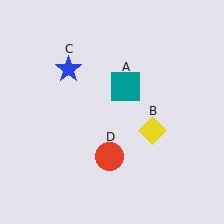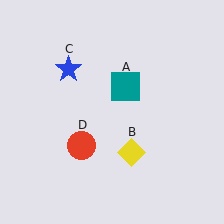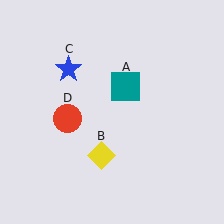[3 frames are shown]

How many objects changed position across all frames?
2 objects changed position: yellow diamond (object B), red circle (object D).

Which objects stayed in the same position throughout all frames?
Teal square (object A) and blue star (object C) remained stationary.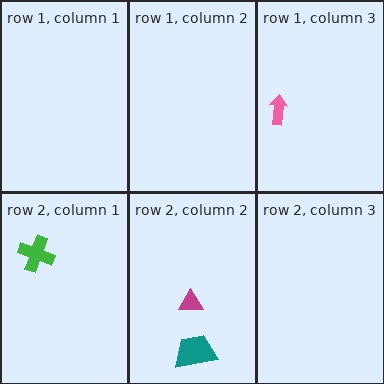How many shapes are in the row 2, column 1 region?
1.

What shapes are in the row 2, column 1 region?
The green cross.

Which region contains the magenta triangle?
The row 2, column 2 region.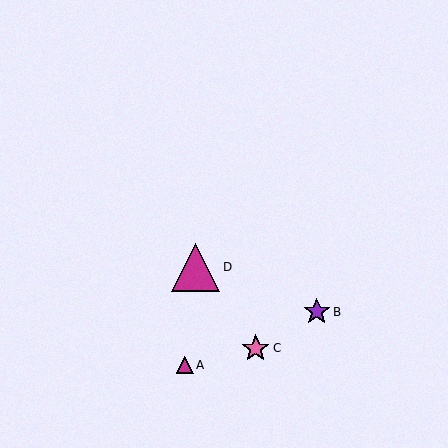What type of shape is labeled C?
Shape C is a pink star.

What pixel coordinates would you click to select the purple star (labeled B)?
Click at (317, 312) to select the purple star B.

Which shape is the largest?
The magenta triangle (labeled D) is the largest.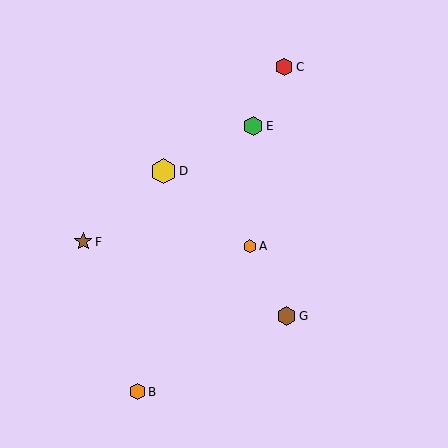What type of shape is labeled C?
Shape C is a red hexagon.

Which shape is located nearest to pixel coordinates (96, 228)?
The brown star (labeled F) at (83, 242) is nearest to that location.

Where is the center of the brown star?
The center of the brown star is at (83, 242).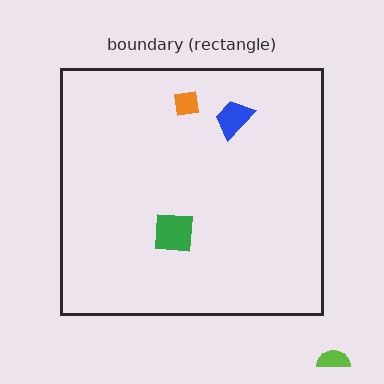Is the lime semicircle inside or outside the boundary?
Outside.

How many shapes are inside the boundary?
3 inside, 1 outside.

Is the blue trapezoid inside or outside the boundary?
Inside.